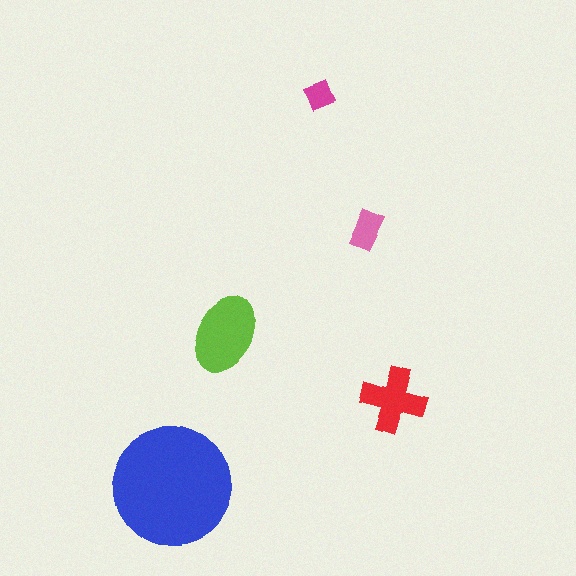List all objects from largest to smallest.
The blue circle, the lime ellipse, the red cross, the pink rectangle, the magenta diamond.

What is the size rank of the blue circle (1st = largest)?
1st.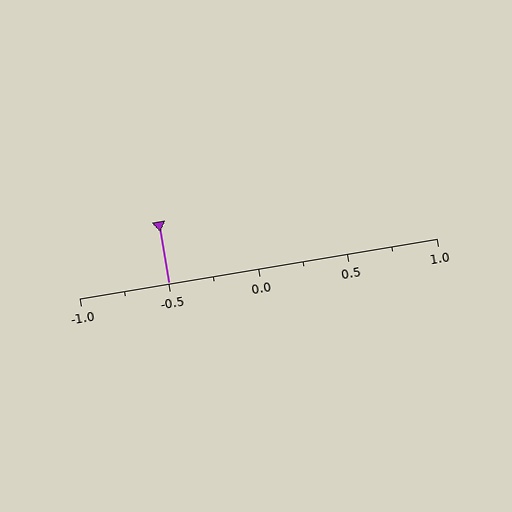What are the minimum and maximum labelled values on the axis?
The axis runs from -1.0 to 1.0.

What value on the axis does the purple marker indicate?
The marker indicates approximately -0.5.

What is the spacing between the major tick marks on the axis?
The major ticks are spaced 0.5 apart.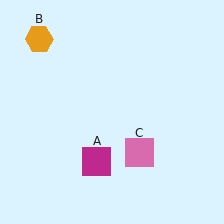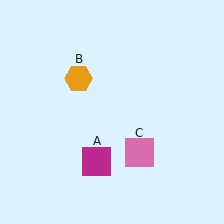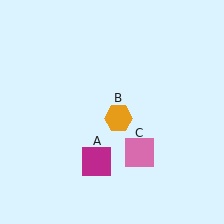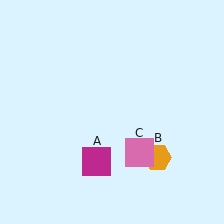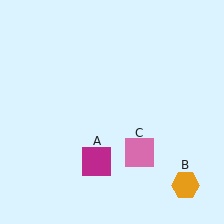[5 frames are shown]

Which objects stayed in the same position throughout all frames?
Magenta square (object A) and pink square (object C) remained stationary.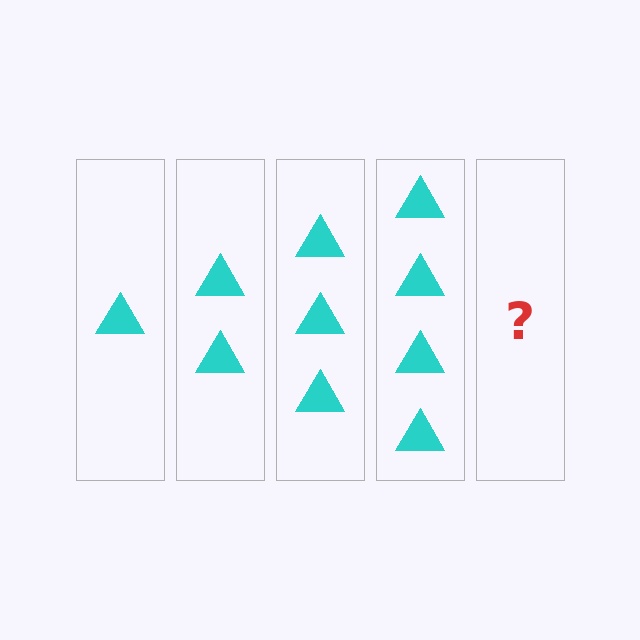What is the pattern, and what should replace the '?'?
The pattern is that each step adds one more triangle. The '?' should be 5 triangles.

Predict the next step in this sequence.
The next step is 5 triangles.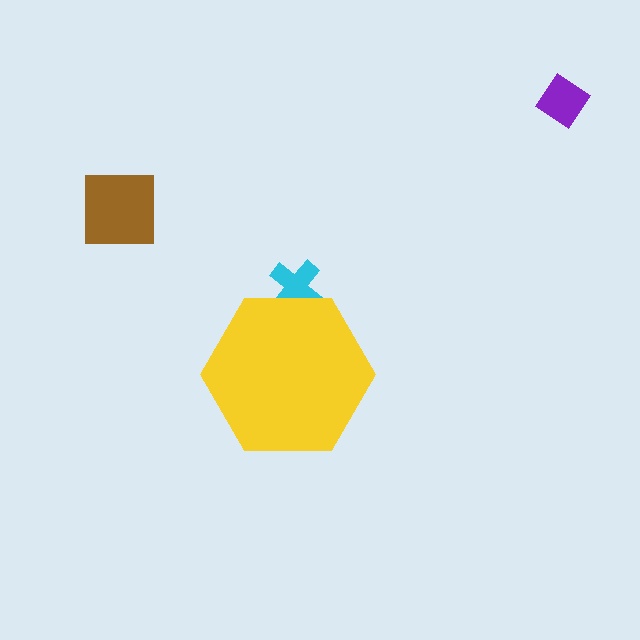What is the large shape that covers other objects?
A yellow hexagon.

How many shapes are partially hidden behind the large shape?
1 shape is partially hidden.